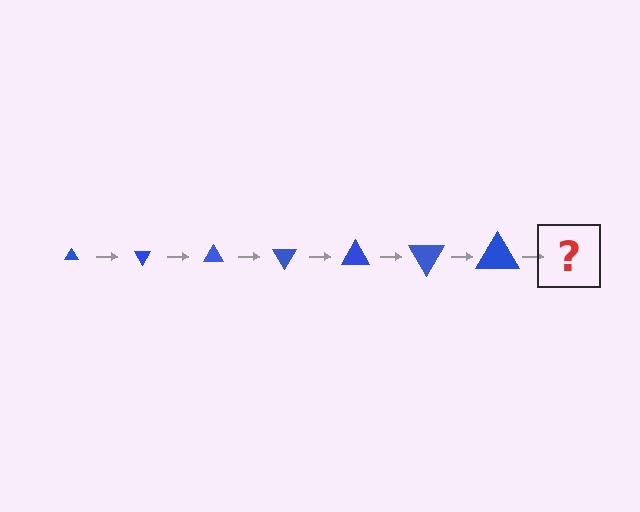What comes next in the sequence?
The next element should be a triangle, larger than the previous one and rotated 420 degrees from the start.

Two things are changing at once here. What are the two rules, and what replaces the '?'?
The two rules are that the triangle grows larger each step and it rotates 60 degrees each step. The '?' should be a triangle, larger than the previous one and rotated 420 degrees from the start.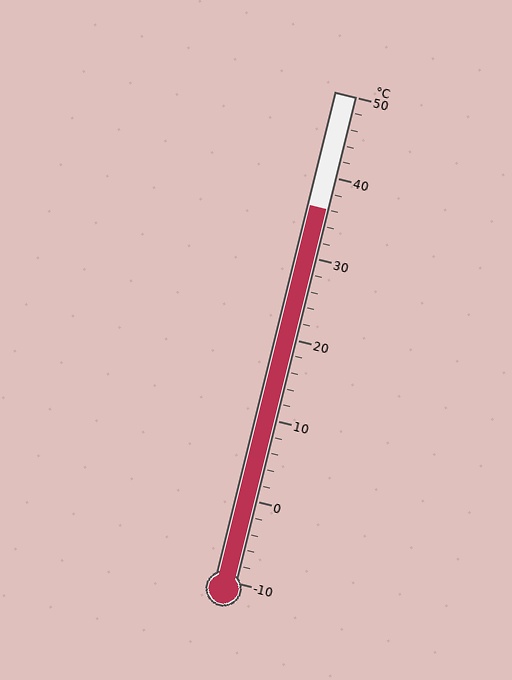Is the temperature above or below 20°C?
The temperature is above 20°C.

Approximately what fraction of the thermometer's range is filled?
The thermometer is filled to approximately 75% of its range.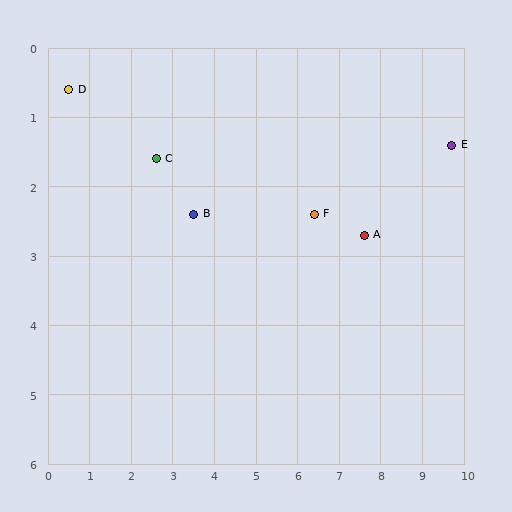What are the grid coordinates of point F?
Point F is at approximately (6.4, 2.4).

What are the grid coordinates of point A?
Point A is at approximately (7.6, 2.7).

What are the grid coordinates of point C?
Point C is at approximately (2.6, 1.6).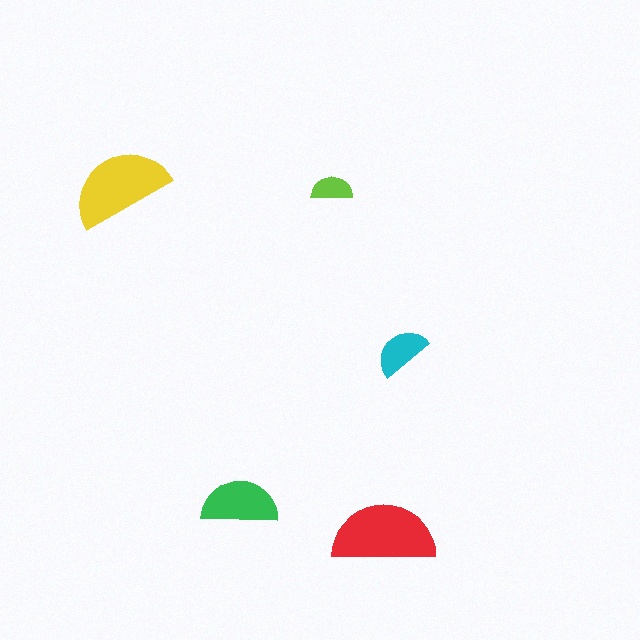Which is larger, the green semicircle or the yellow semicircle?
The yellow one.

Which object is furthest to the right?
The cyan semicircle is rightmost.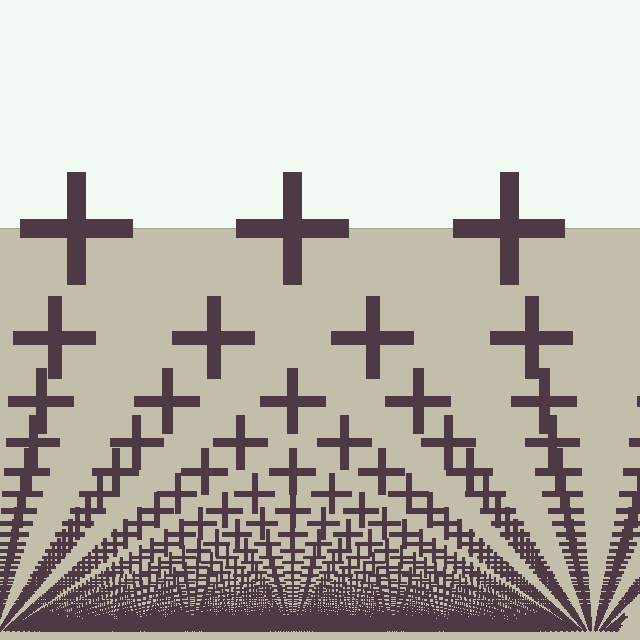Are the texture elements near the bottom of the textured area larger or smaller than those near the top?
Smaller. The gradient is inverted — elements near the bottom are smaller and denser.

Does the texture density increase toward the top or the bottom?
Density increases toward the bottom.